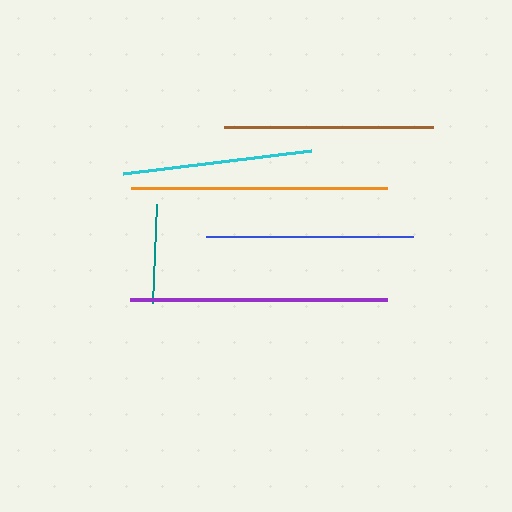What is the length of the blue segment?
The blue segment is approximately 208 pixels long.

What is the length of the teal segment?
The teal segment is approximately 99 pixels long.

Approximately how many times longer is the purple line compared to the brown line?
The purple line is approximately 1.2 times the length of the brown line.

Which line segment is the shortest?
The teal line is the shortest at approximately 99 pixels.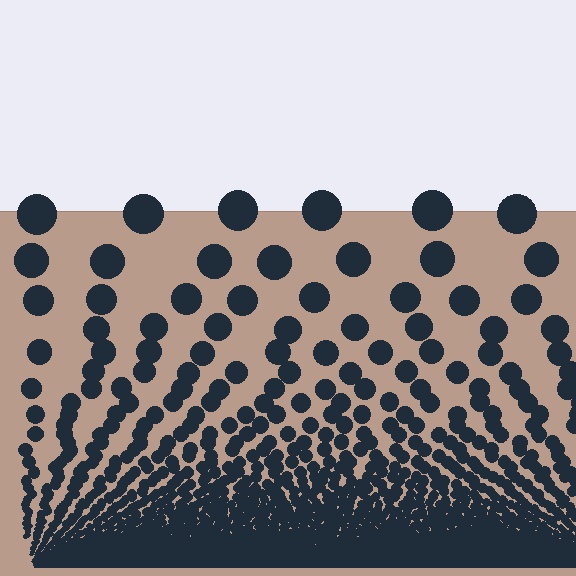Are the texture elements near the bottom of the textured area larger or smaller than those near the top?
Smaller. The gradient is inverted — elements near the bottom are smaller and denser.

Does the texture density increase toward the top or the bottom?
Density increases toward the bottom.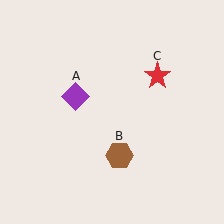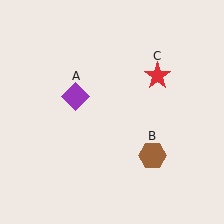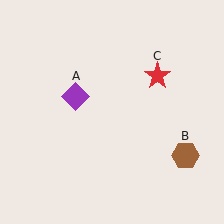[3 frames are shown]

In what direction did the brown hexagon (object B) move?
The brown hexagon (object B) moved right.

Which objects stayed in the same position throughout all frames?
Purple diamond (object A) and red star (object C) remained stationary.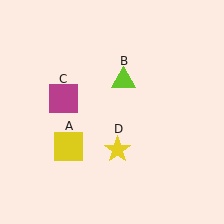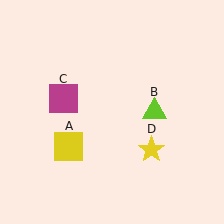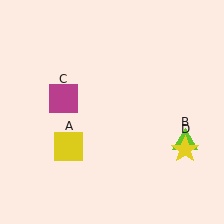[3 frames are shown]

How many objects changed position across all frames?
2 objects changed position: lime triangle (object B), yellow star (object D).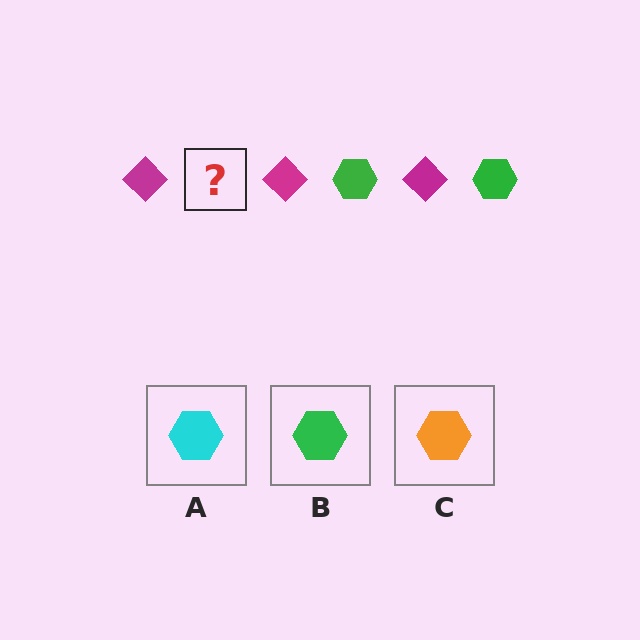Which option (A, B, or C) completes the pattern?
B.